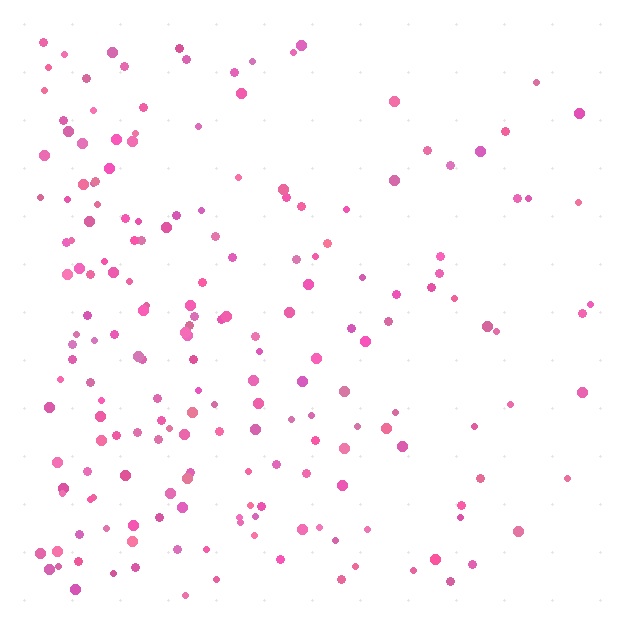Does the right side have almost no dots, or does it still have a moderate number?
Still a moderate number, just noticeably fewer than the left.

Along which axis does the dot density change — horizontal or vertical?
Horizontal.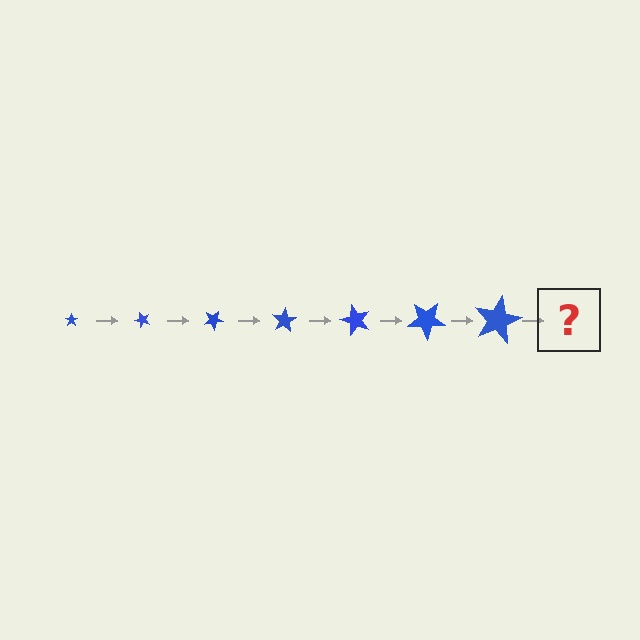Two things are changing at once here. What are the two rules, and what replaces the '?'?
The two rules are that the star grows larger each step and it rotates 50 degrees each step. The '?' should be a star, larger than the previous one and rotated 350 degrees from the start.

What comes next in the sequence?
The next element should be a star, larger than the previous one and rotated 350 degrees from the start.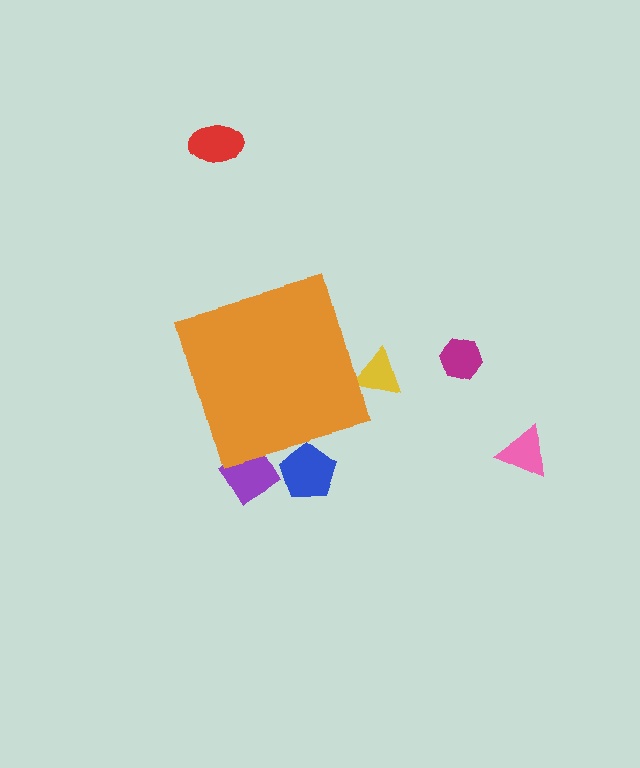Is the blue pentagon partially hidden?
Yes, the blue pentagon is partially hidden behind the orange diamond.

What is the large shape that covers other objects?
An orange diamond.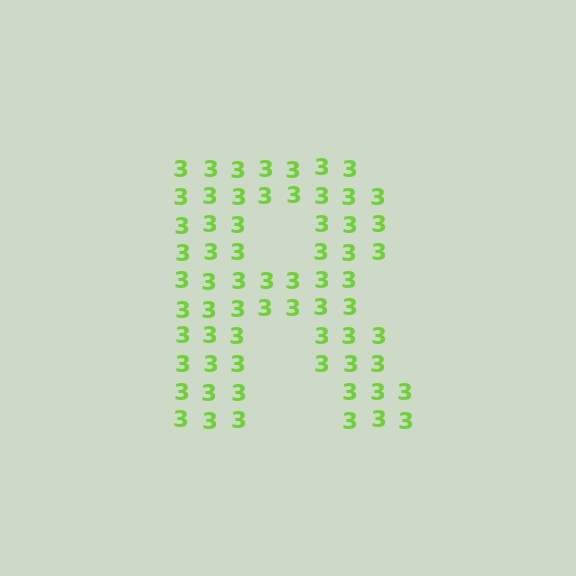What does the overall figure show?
The overall figure shows the letter R.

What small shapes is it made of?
It is made of small digit 3's.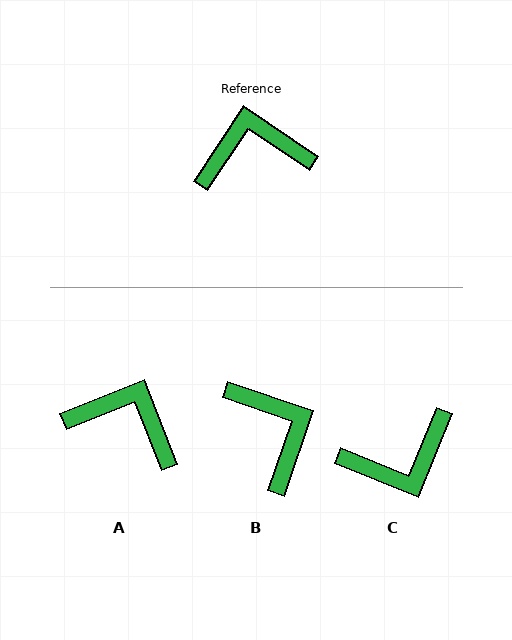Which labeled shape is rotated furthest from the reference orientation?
C, about 168 degrees away.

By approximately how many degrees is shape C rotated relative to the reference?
Approximately 168 degrees clockwise.